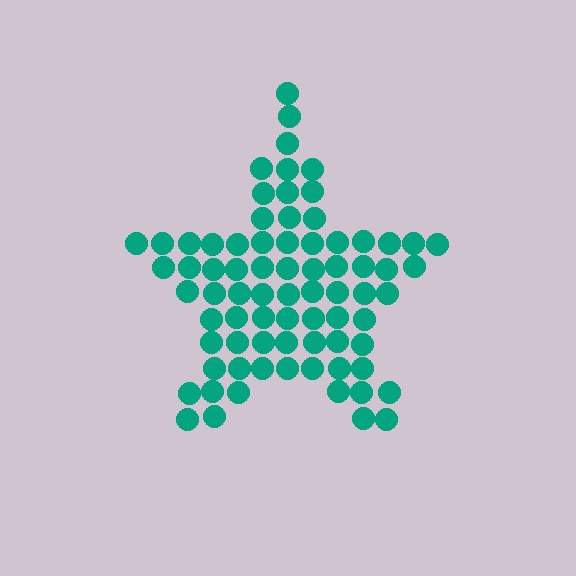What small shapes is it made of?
It is made of small circles.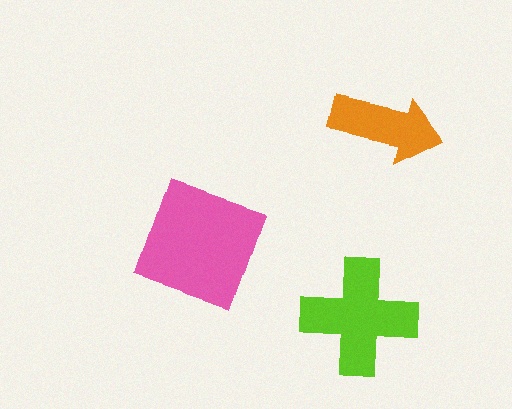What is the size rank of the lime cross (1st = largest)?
2nd.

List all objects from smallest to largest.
The orange arrow, the lime cross, the pink square.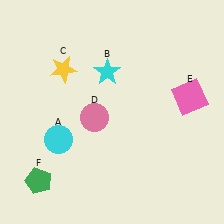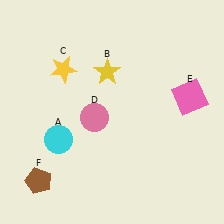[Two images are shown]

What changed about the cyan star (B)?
In Image 1, B is cyan. In Image 2, it changed to yellow.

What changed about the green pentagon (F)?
In Image 1, F is green. In Image 2, it changed to brown.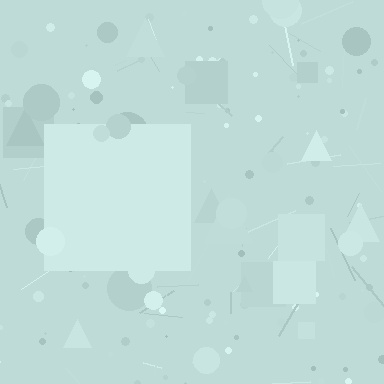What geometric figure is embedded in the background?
A square is embedded in the background.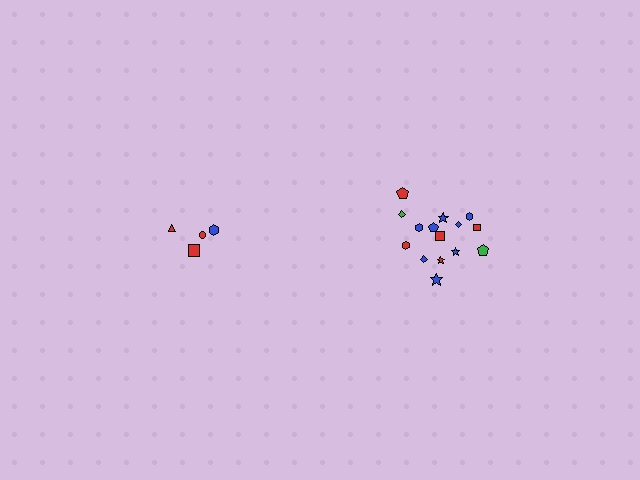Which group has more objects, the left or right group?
The right group.